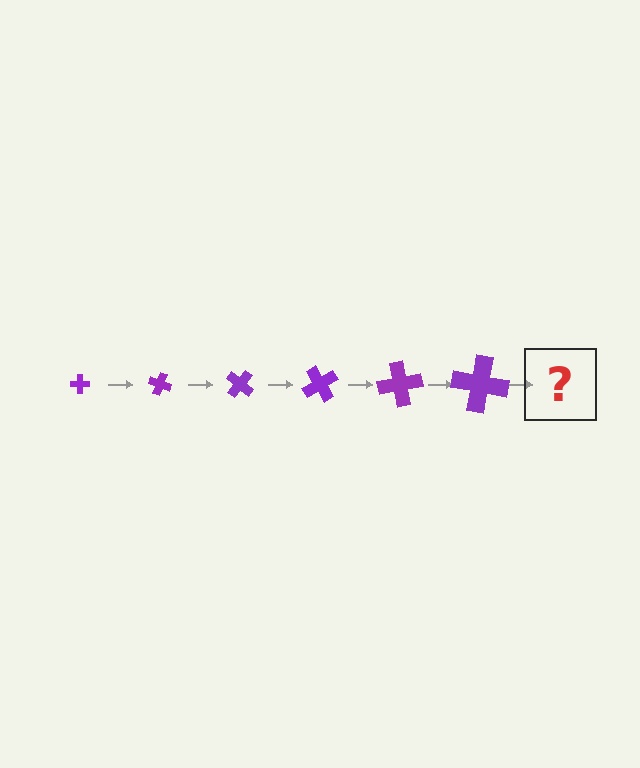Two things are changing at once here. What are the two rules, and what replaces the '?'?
The two rules are that the cross grows larger each step and it rotates 20 degrees each step. The '?' should be a cross, larger than the previous one and rotated 120 degrees from the start.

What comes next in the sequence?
The next element should be a cross, larger than the previous one and rotated 120 degrees from the start.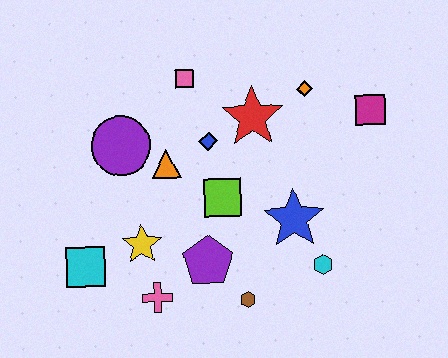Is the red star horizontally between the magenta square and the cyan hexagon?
No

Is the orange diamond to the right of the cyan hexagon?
No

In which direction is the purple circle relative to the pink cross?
The purple circle is above the pink cross.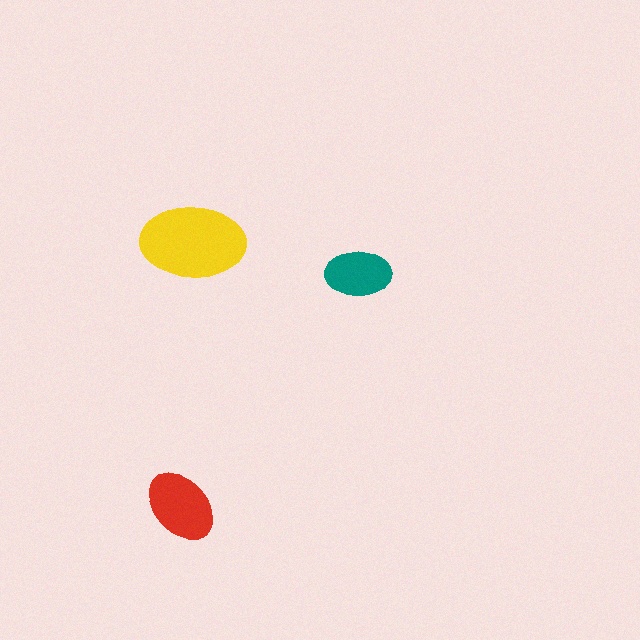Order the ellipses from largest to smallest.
the yellow one, the red one, the teal one.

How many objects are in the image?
There are 3 objects in the image.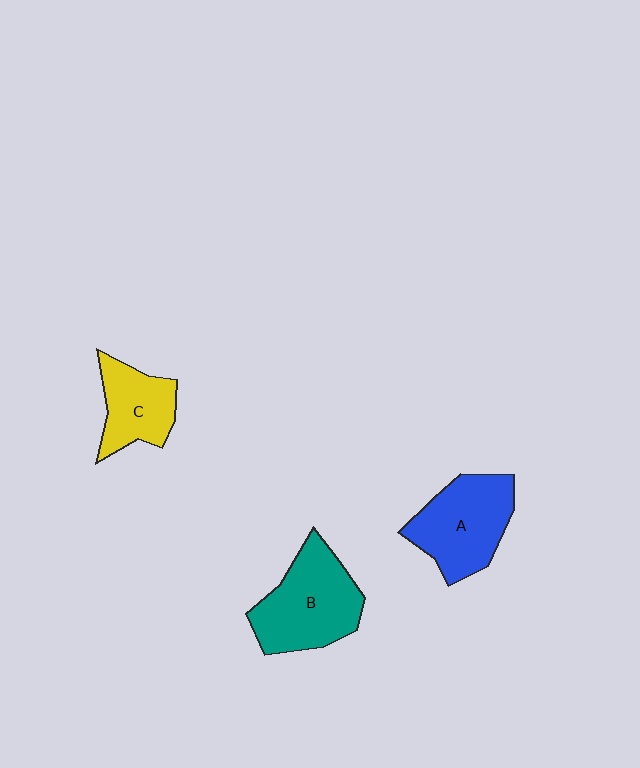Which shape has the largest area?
Shape B (teal).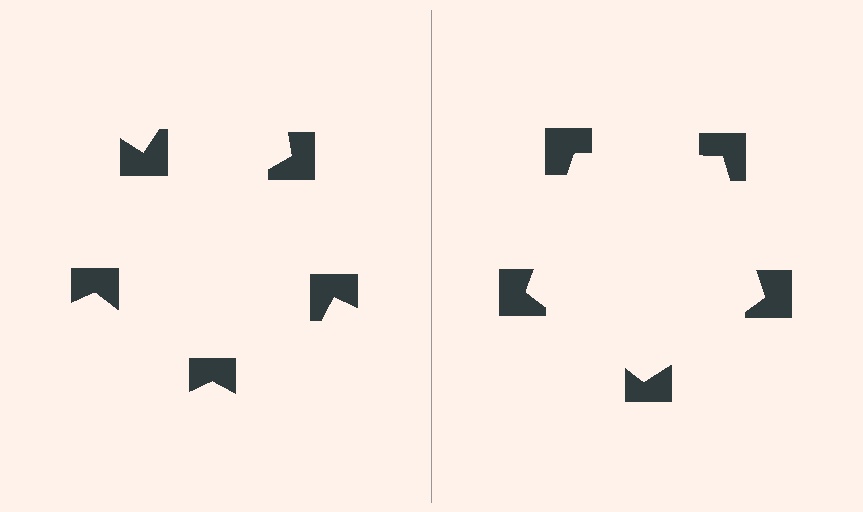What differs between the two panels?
The notched squares are positioned identically on both sides; only the wedge orientations differ. On the right they align to a pentagon; on the left they are misaligned.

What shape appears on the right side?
An illusory pentagon.